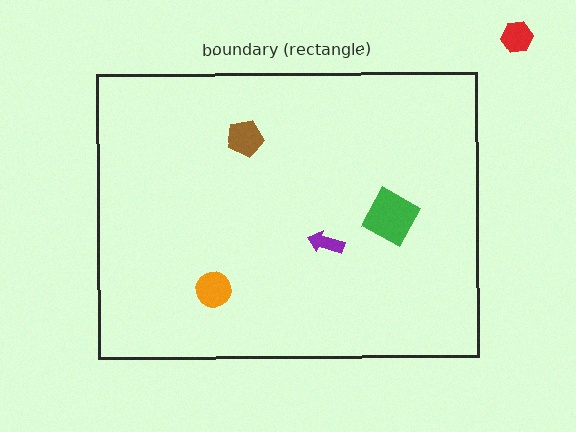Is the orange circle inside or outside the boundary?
Inside.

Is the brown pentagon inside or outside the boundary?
Inside.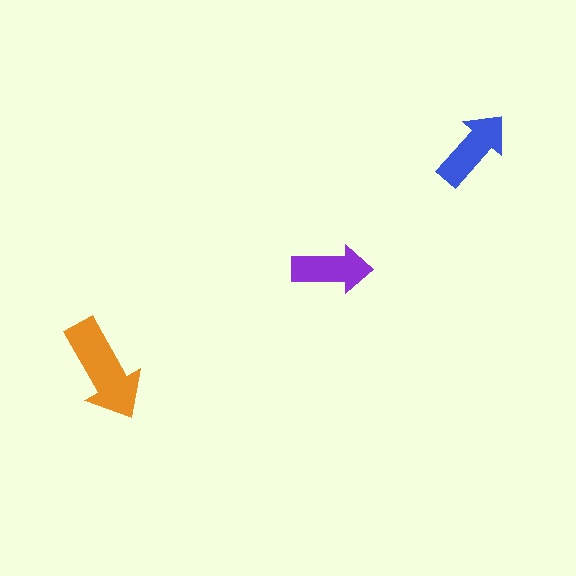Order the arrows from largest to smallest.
the orange one, the blue one, the purple one.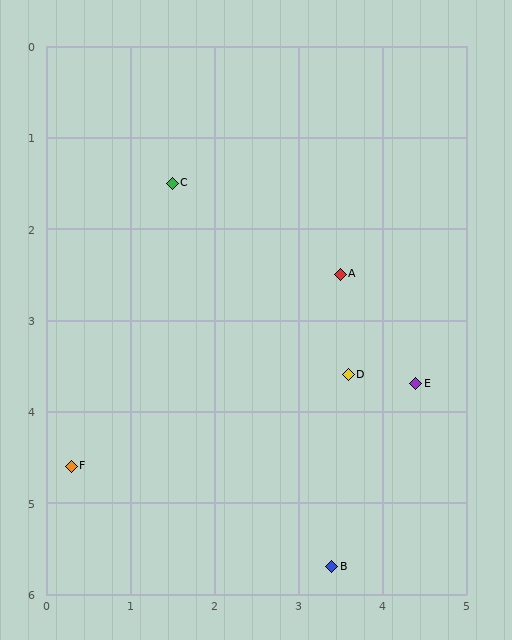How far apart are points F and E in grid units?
Points F and E are about 4.2 grid units apart.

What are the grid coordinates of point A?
Point A is at approximately (3.5, 2.5).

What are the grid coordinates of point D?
Point D is at approximately (3.6, 3.6).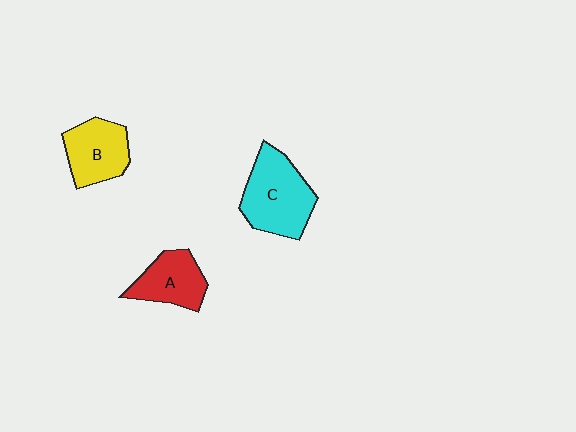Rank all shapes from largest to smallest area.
From largest to smallest: C (cyan), B (yellow), A (red).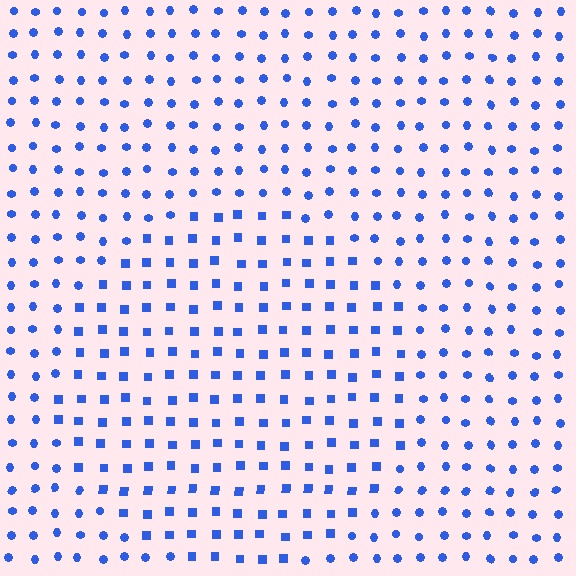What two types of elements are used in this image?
The image uses squares inside the circle region and circles outside it.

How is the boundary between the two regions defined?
The boundary is defined by a change in element shape: squares inside vs. circles outside. All elements share the same color and spacing.